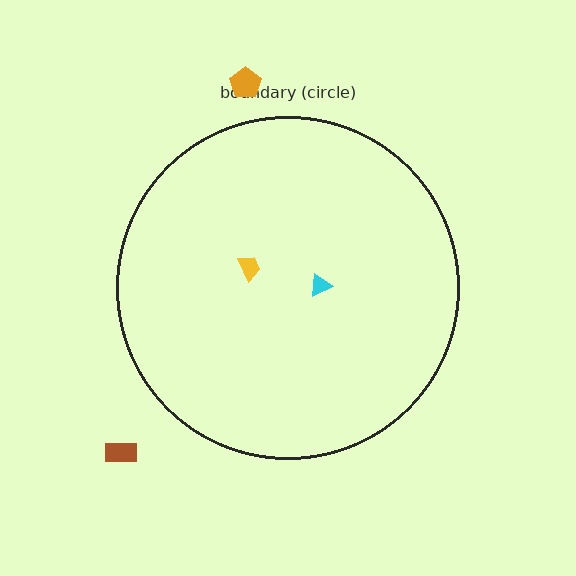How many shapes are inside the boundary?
2 inside, 2 outside.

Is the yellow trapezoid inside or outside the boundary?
Inside.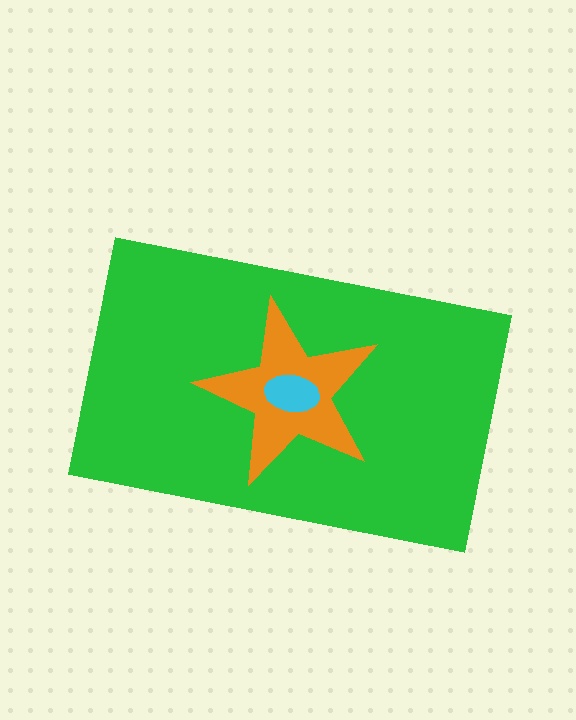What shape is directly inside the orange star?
The cyan ellipse.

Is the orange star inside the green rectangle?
Yes.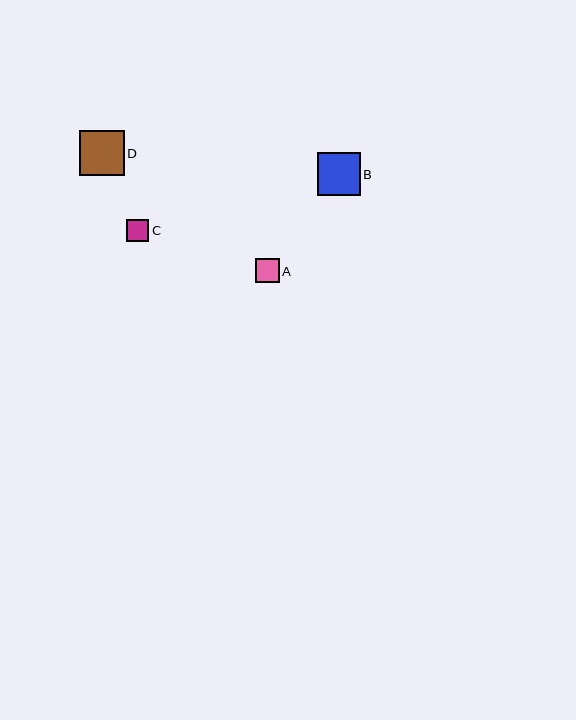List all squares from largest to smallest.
From largest to smallest: D, B, A, C.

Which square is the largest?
Square D is the largest with a size of approximately 45 pixels.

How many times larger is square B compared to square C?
Square B is approximately 2.0 times the size of square C.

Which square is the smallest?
Square C is the smallest with a size of approximately 22 pixels.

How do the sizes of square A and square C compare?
Square A and square C are approximately the same size.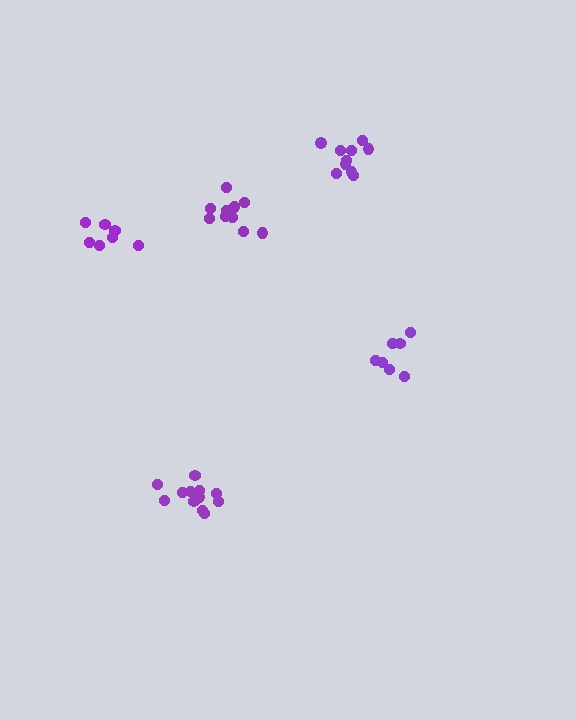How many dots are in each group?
Group 1: 12 dots, Group 2: 7 dots, Group 3: 10 dots, Group 4: 11 dots, Group 5: 7 dots (47 total).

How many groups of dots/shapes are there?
There are 5 groups.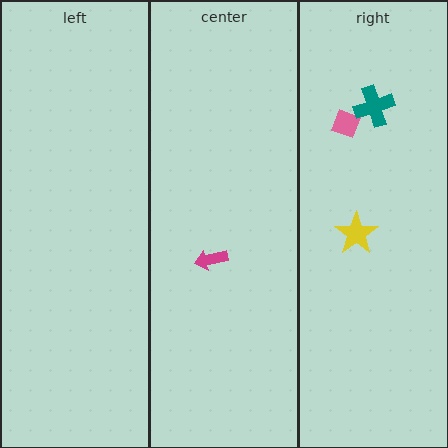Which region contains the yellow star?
The right region.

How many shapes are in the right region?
3.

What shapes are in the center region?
The magenta arrow.